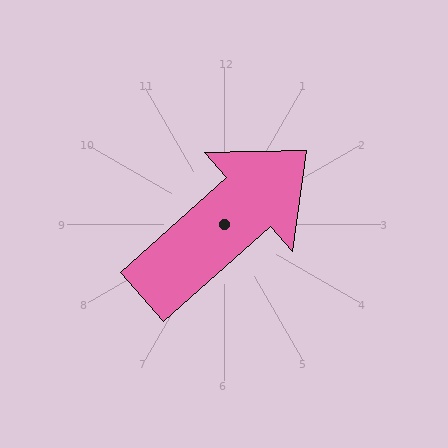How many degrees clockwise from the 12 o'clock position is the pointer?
Approximately 48 degrees.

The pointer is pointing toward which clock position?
Roughly 2 o'clock.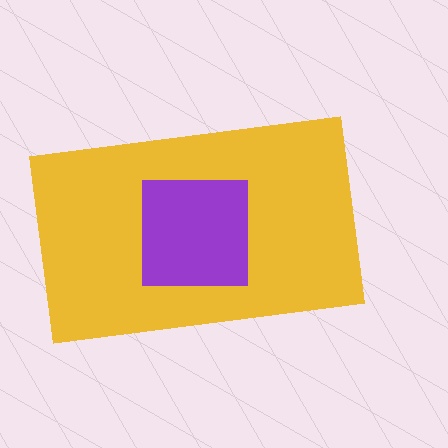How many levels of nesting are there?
2.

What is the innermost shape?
The purple square.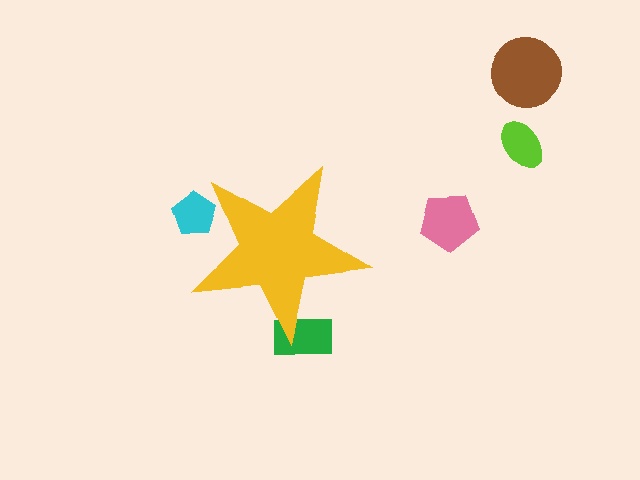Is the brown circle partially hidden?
No, the brown circle is fully visible.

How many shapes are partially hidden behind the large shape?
2 shapes are partially hidden.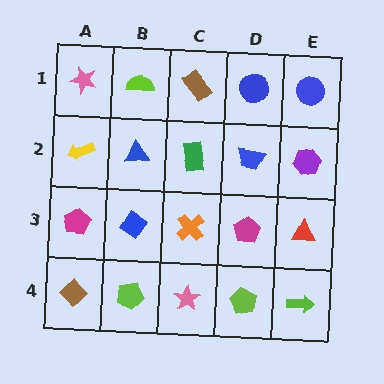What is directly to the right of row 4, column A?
A lime pentagon.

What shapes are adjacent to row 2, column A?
A pink star (row 1, column A), a magenta pentagon (row 3, column A), a blue triangle (row 2, column B).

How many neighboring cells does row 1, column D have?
3.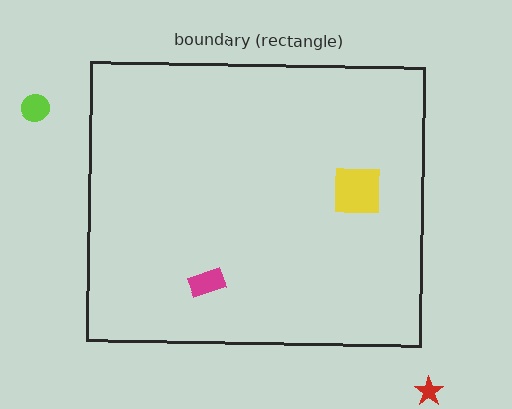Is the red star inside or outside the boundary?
Outside.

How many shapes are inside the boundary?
2 inside, 2 outside.